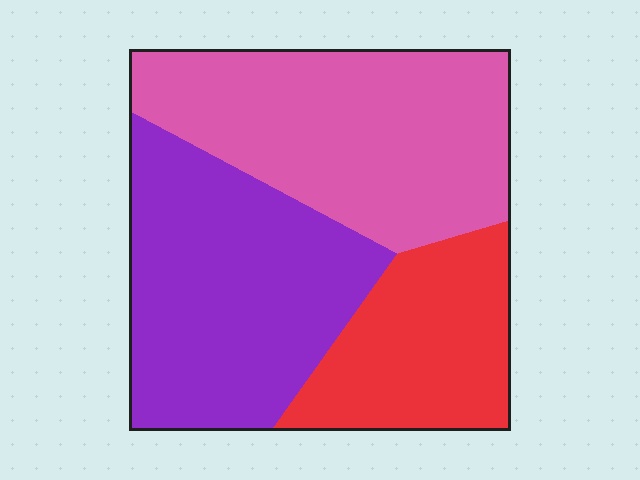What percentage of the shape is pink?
Pink covers around 40% of the shape.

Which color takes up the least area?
Red, at roughly 25%.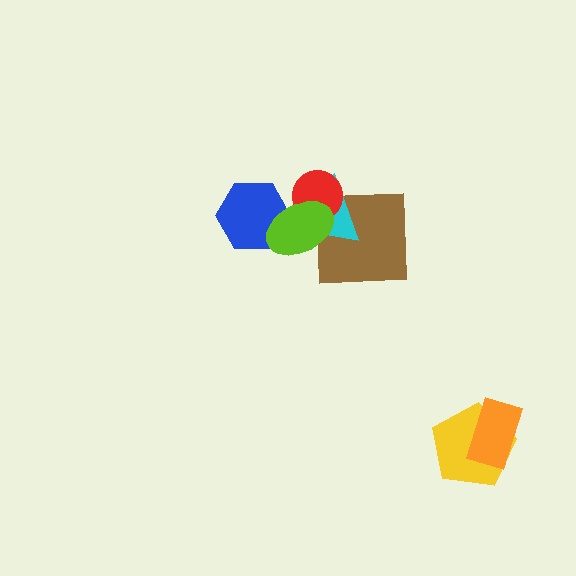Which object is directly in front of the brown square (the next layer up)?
The cyan triangle is directly in front of the brown square.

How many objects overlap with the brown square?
3 objects overlap with the brown square.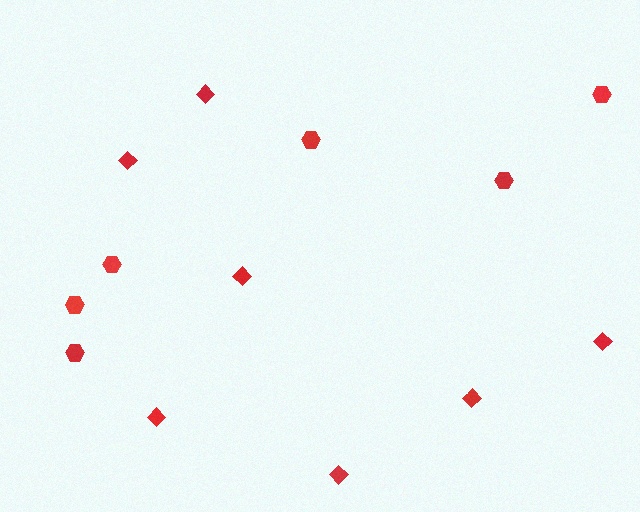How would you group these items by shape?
There are 2 groups: one group of diamonds (7) and one group of hexagons (6).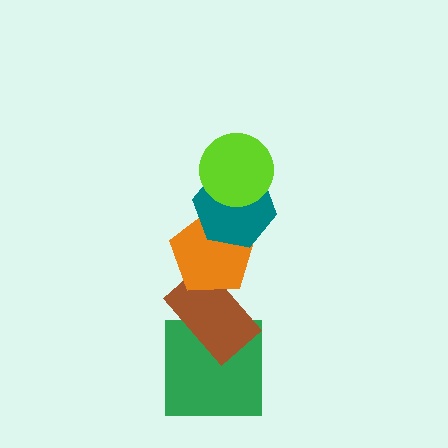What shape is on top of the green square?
The brown rectangle is on top of the green square.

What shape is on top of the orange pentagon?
The teal hexagon is on top of the orange pentagon.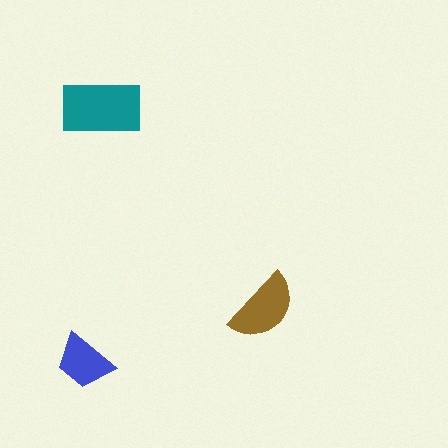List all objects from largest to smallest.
The teal rectangle, the brown semicircle, the blue trapezoid.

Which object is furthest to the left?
The blue trapezoid is leftmost.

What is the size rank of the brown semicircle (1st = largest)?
2nd.